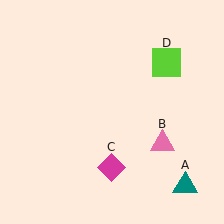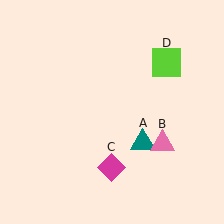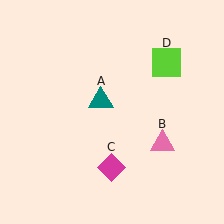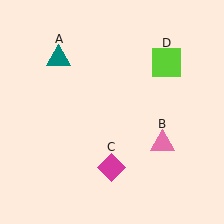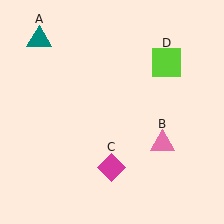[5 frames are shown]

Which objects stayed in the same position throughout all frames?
Pink triangle (object B) and magenta diamond (object C) and lime square (object D) remained stationary.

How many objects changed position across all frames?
1 object changed position: teal triangle (object A).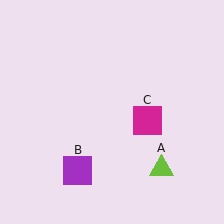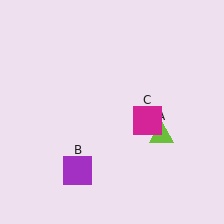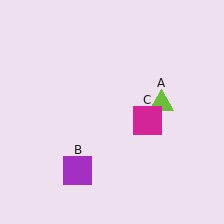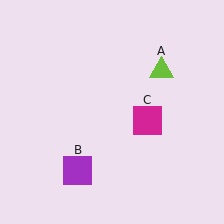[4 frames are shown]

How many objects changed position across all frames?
1 object changed position: lime triangle (object A).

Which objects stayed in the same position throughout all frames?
Purple square (object B) and magenta square (object C) remained stationary.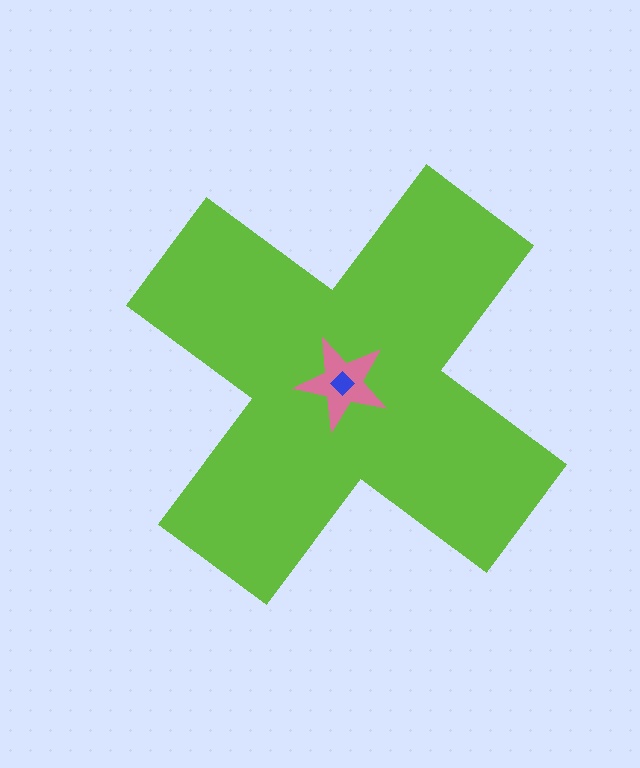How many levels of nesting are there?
3.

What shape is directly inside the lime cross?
The pink star.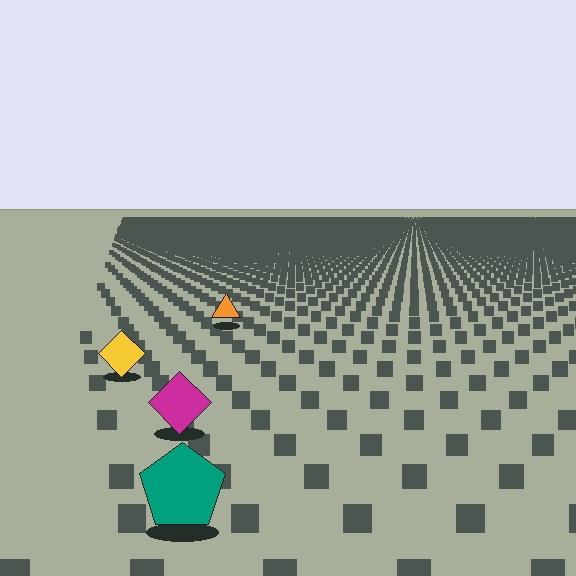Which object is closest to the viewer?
The teal pentagon is closest. The texture marks near it are larger and more spread out.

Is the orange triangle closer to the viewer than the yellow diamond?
No. The yellow diamond is closer — you can tell from the texture gradient: the ground texture is coarser near it.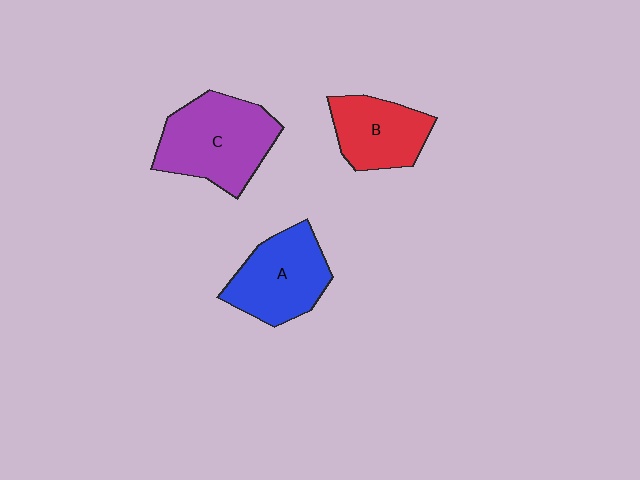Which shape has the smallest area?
Shape B (red).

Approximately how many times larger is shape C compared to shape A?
Approximately 1.2 times.